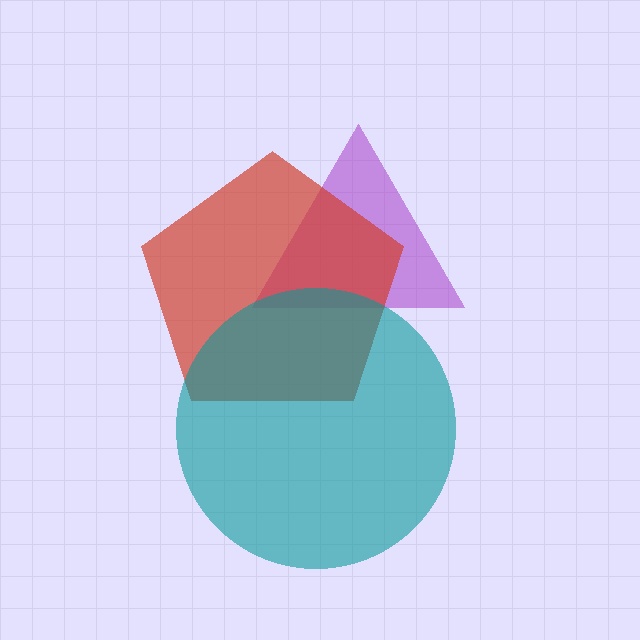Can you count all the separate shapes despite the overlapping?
Yes, there are 3 separate shapes.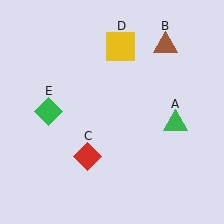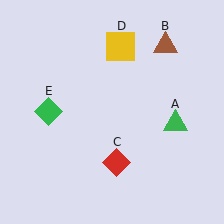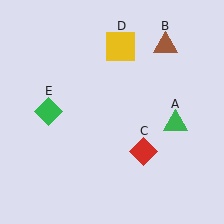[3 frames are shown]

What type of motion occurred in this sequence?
The red diamond (object C) rotated counterclockwise around the center of the scene.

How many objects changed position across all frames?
1 object changed position: red diamond (object C).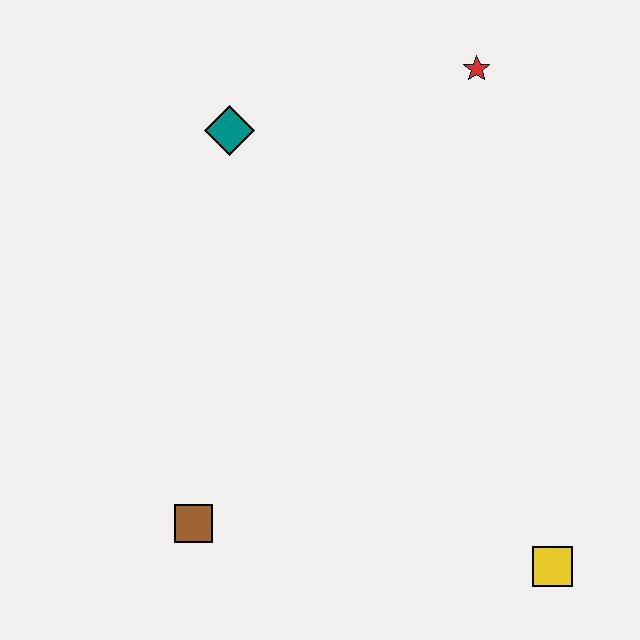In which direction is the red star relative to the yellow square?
The red star is above the yellow square.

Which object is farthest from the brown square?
The red star is farthest from the brown square.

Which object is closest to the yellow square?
The brown square is closest to the yellow square.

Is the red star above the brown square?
Yes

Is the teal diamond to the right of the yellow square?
No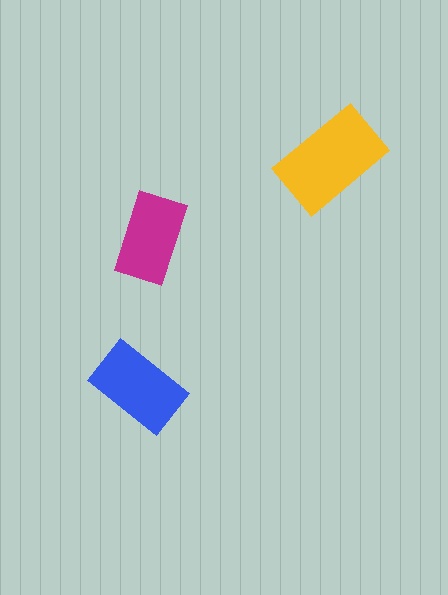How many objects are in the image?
There are 3 objects in the image.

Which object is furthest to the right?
The yellow rectangle is rightmost.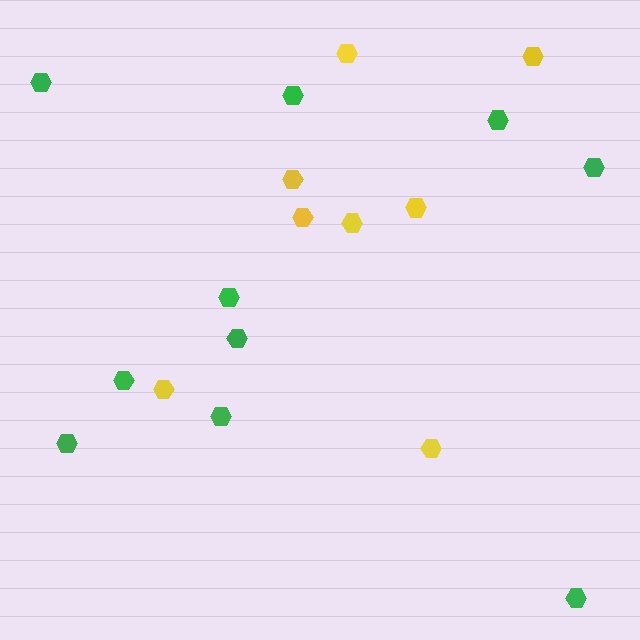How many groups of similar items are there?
There are 2 groups: one group of green hexagons (10) and one group of yellow hexagons (8).